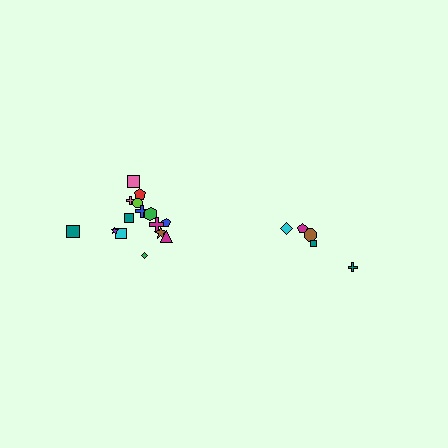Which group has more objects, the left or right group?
The left group.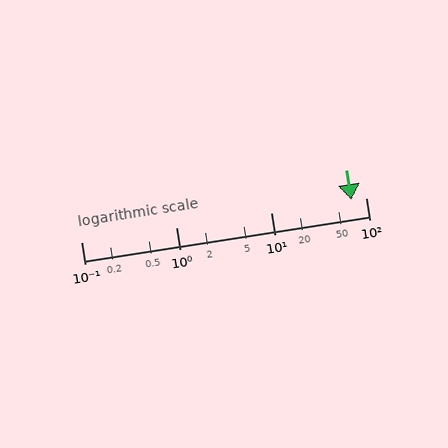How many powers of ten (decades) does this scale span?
The scale spans 3 decades, from 0.1 to 100.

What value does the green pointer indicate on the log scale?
The pointer indicates approximately 70.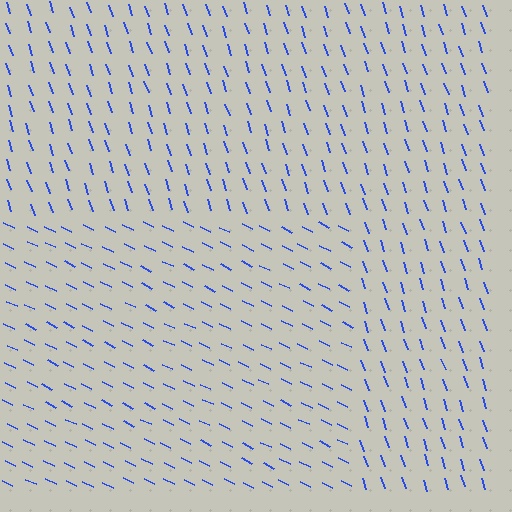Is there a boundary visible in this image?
Yes, there is a texture boundary formed by a change in line orientation.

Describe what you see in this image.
The image is filled with small blue line segments. A rectangle region in the image has lines oriented differently from the surrounding lines, creating a visible texture boundary.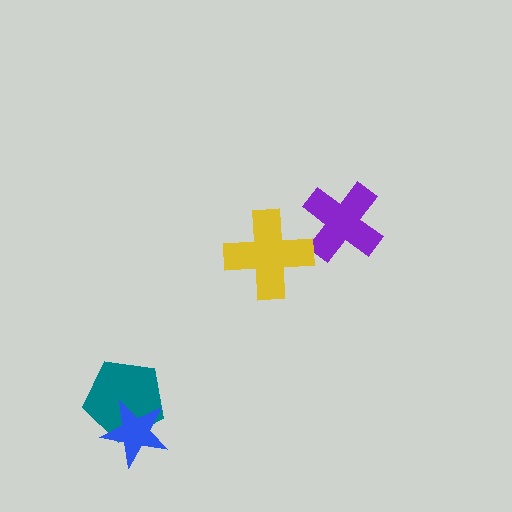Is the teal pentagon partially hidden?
Yes, it is partially covered by another shape.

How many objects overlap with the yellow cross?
0 objects overlap with the yellow cross.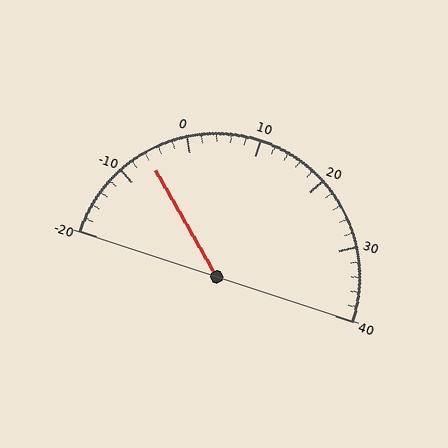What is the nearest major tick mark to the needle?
The nearest major tick mark is -10.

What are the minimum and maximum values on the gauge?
The gauge ranges from -20 to 40.